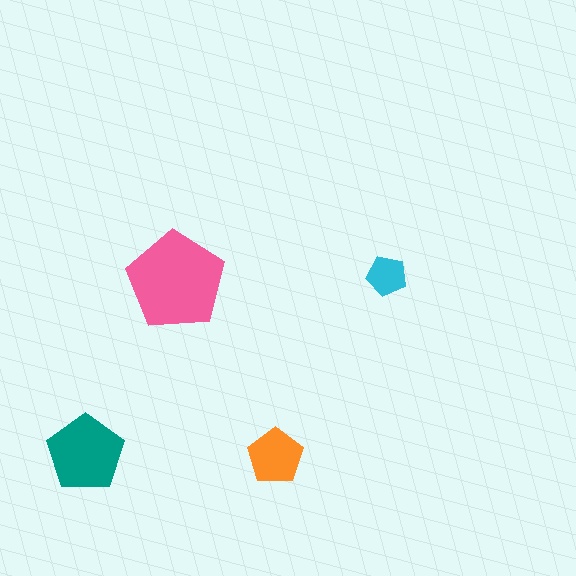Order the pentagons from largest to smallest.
the pink one, the teal one, the orange one, the cyan one.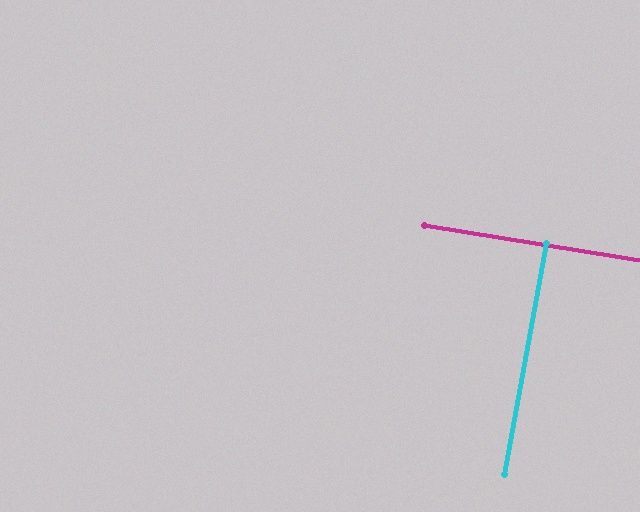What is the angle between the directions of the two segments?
Approximately 89 degrees.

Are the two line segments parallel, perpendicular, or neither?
Perpendicular — they meet at approximately 89°.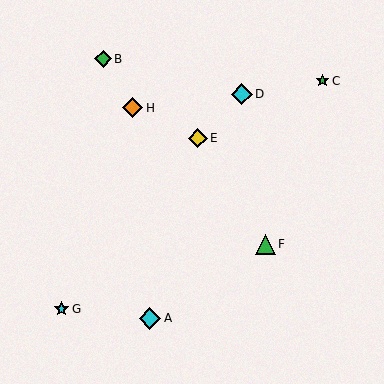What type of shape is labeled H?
Shape H is an orange diamond.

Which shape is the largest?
The cyan diamond (labeled A) is the largest.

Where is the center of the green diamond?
The center of the green diamond is at (103, 59).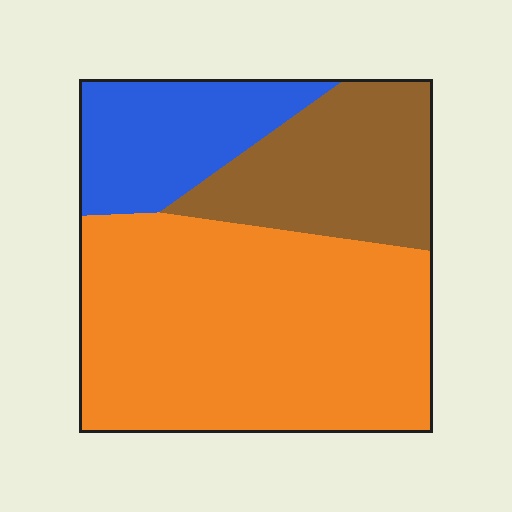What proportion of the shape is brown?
Brown covers around 25% of the shape.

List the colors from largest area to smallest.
From largest to smallest: orange, brown, blue.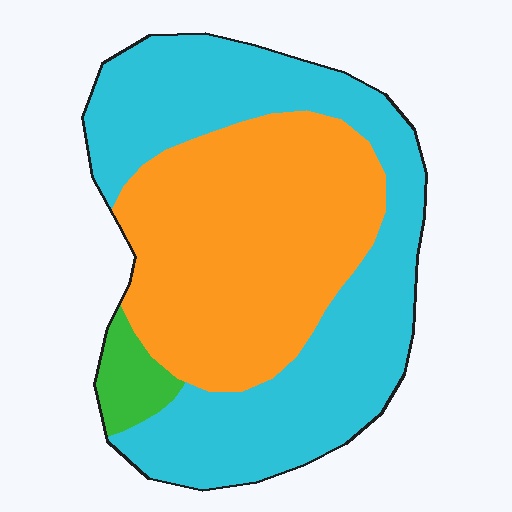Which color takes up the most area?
Cyan, at roughly 50%.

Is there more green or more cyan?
Cyan.